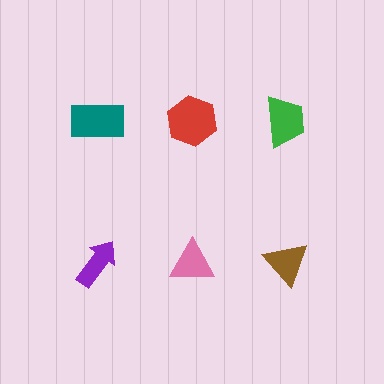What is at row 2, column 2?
A pink triangle.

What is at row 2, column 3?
A brown triangle.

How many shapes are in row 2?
3 shapes.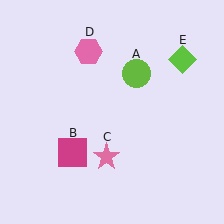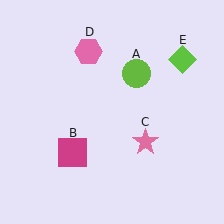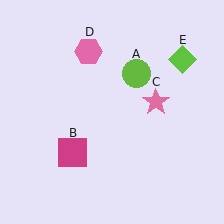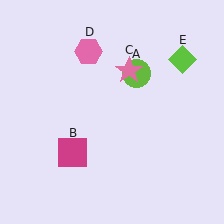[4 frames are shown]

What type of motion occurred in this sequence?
The pink star (object C) rotated counterclockwise around the center of the scene.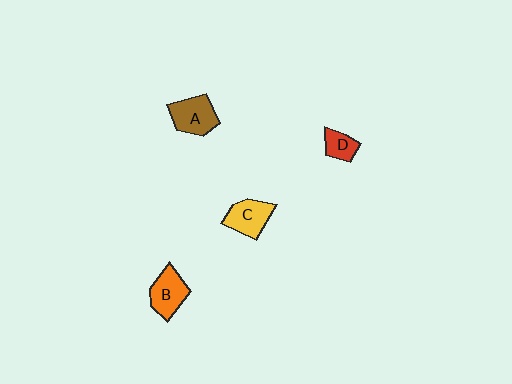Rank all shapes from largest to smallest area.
From largest to smallest: A (brown), B (orange), C (yellow), D (red).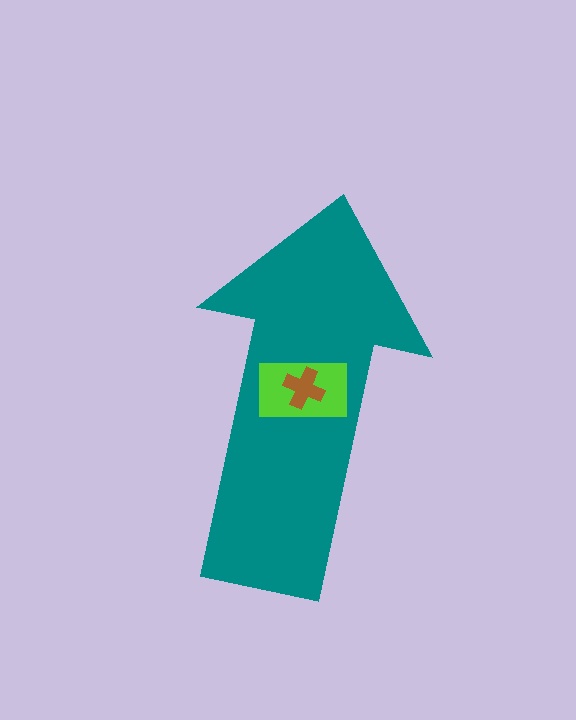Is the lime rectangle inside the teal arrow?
Yes.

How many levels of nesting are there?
3.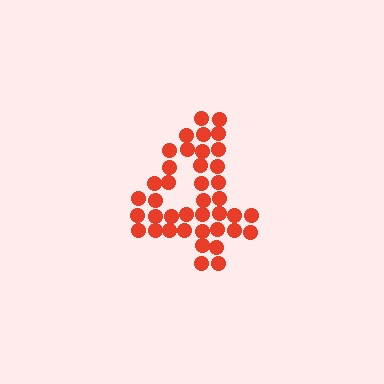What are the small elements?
The small elements are circles.